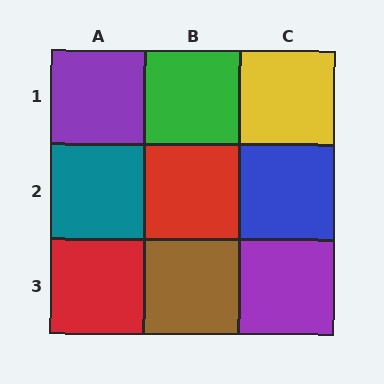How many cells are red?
2 cells are red.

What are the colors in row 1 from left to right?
Purple, green, yellow.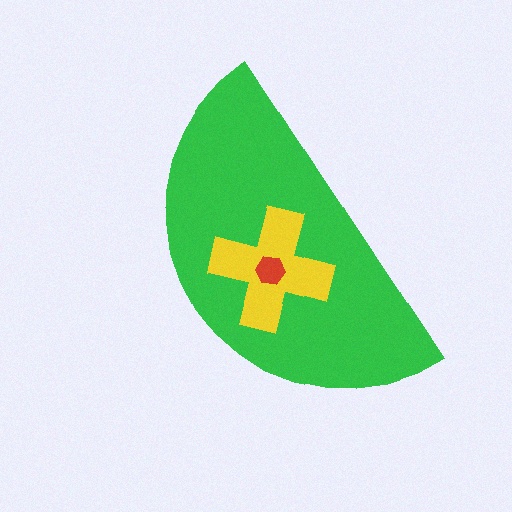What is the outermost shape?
The green semicircle.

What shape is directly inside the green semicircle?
The yellow cross.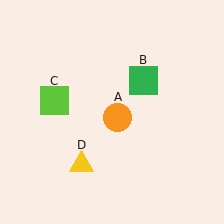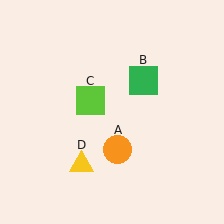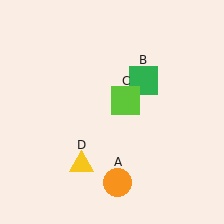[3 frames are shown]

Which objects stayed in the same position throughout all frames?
Green square (object B) and yellow triangle (object D) remained stationary.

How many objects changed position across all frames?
2 objects changed position: orange circle (object A), lime square (object C).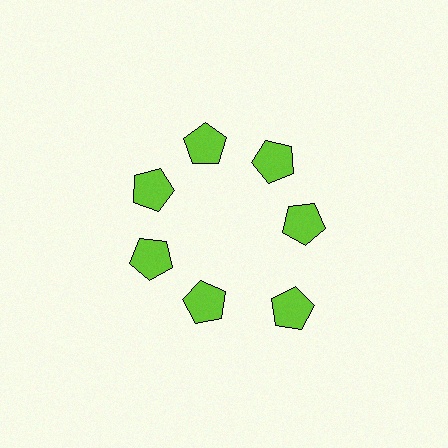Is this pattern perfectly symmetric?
No. The 7 lime pentagons are arranged in a ring, but one element near the 5 o'clock position is pushed outward from the center, breaking the 7-fold rotational symmetry.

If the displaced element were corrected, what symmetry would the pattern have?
It would have 7-fold rotational symmetry — the pattern would map onto itself every 51 degrees.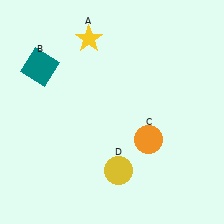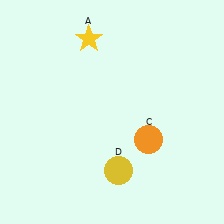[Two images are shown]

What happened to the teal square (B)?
The teal square (B) was removed in Image 2. It was in the top-left area of Image 1.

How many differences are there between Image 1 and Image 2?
There is 1 difference between the two images.